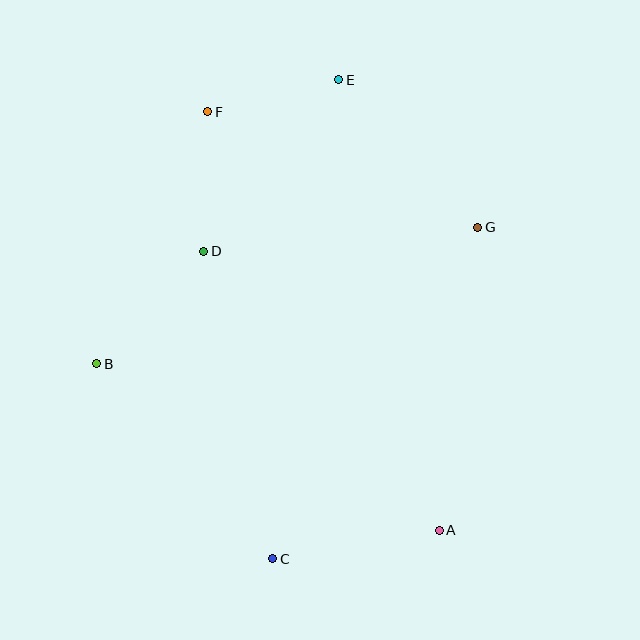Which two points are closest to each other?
Points E and F are closest to each other.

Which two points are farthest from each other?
Points C and E are farthest from each other.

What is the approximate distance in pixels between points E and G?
The distance between E and G is approximately 203 pixels.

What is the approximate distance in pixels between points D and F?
The distance between D and F is approximately 139 pixels.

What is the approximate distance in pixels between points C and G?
The distance between C and G is approximately 390 pixels.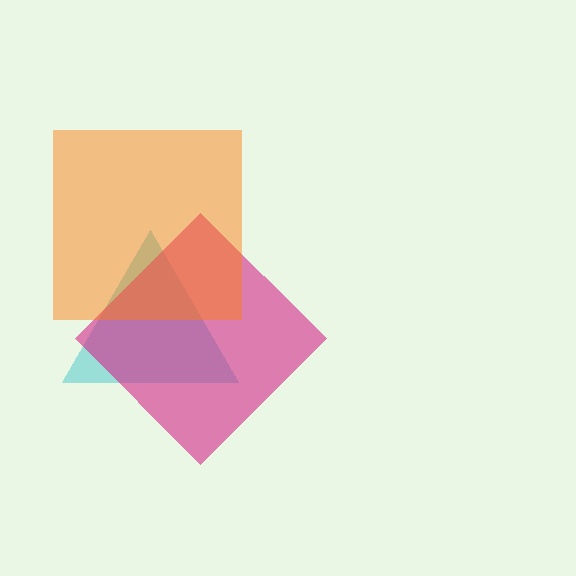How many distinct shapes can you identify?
There are 3 distinct shapes: a cyan triangle, a magenta diamond, an orange square.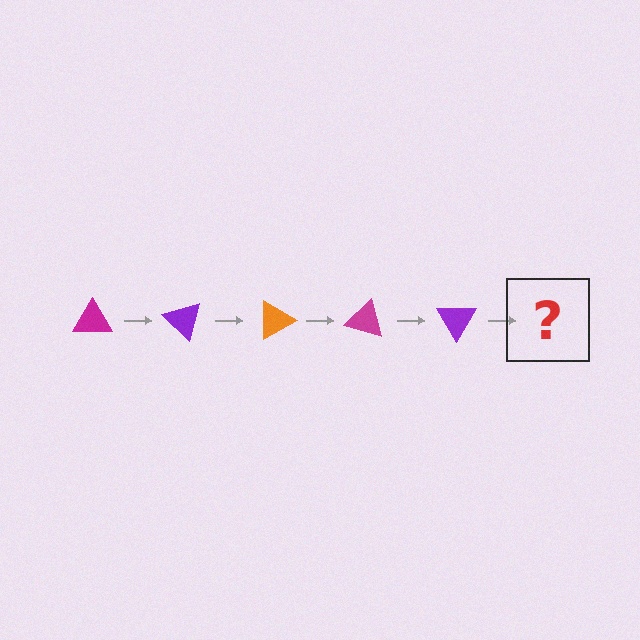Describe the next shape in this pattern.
It should be an orange triangle, rotated 225 degrees from the start.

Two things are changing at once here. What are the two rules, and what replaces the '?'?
The two rules are that it rotates 45 degrees each step and the color cycles through magenta, purple, and orange. The '?' should be an orange triangle, rotated 225 degrees from the start.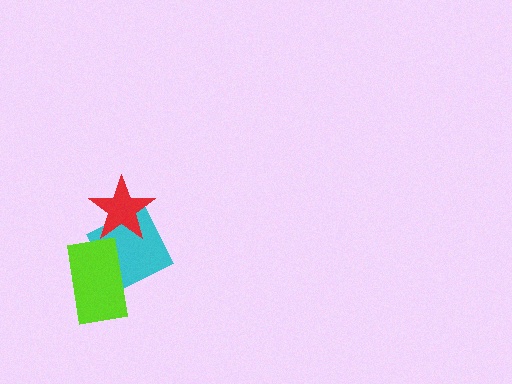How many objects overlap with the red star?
1 object overlaps with the red star.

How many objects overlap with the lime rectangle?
1 object overlaps with the lime rectangle.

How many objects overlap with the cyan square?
2 objects overlap with the cyan square.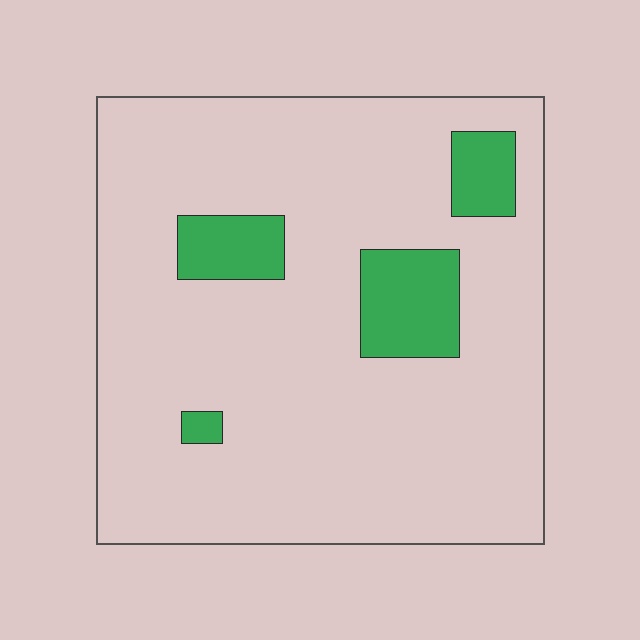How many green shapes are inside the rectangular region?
4.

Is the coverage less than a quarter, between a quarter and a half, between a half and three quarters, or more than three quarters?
Less than a quarter.